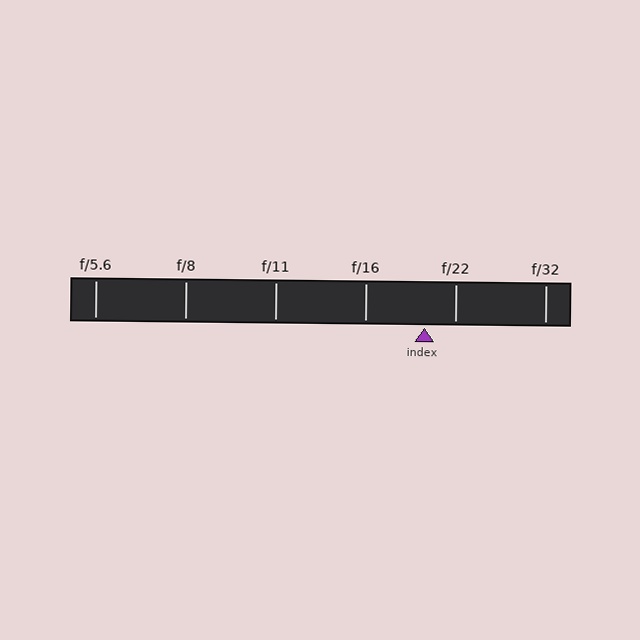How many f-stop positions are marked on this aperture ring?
There are 6 f-stop positions marked.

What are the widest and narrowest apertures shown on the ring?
The widest aperture shown is f/5.6 and the narrowest is f/32.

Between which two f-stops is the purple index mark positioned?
The index mark is between f/16 and f/22.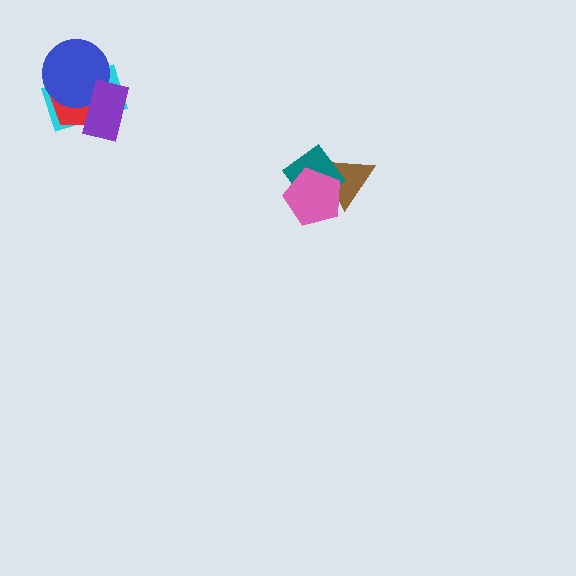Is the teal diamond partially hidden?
Yes, it is partially covered by another shape.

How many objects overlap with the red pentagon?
3 objects overlap with the red pentagon.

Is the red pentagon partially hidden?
Yes, it is partially covered by another shape.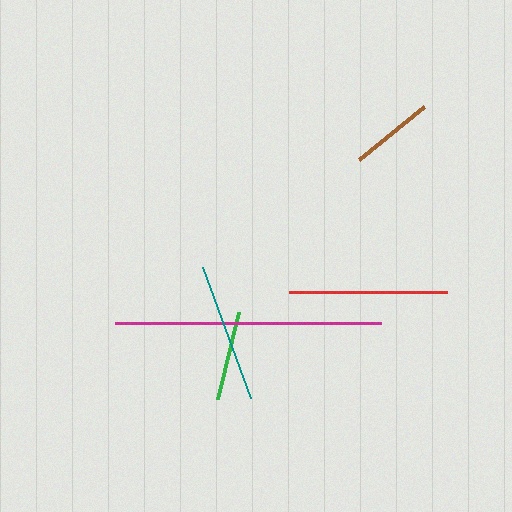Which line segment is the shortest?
The brown line is the shortest at approximately 84 pixels.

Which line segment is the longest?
The magenta line is the longest at approximately 266 pixels.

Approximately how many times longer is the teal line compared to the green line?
The teal line is approximately 1.6 times the length of the green line.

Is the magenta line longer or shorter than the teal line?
The magenta line is longer than the teal line.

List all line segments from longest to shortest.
From longest to shortest: magenta, red, teal, green, brown.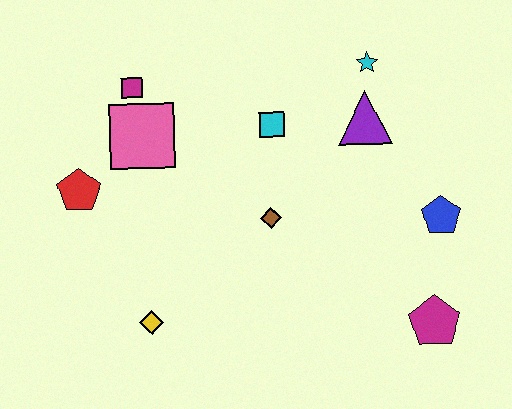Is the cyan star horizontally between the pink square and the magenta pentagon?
Yes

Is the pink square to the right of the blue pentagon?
No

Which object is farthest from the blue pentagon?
The red pentagon is farthest from the blue pentagon.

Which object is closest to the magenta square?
The pink square is closest to the magenta square.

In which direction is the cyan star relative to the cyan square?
The cyan star is to the right of the cyan square.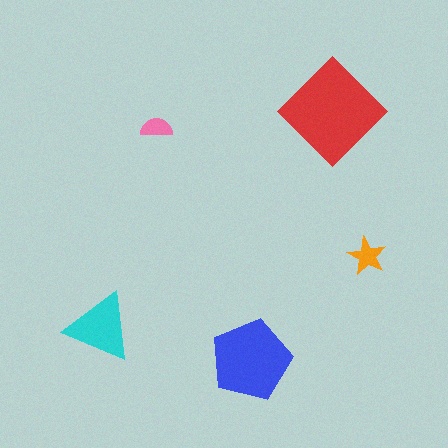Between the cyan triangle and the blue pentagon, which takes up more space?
The blue pentagon.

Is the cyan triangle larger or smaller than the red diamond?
Smaller.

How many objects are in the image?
There are 5 objects in the image.